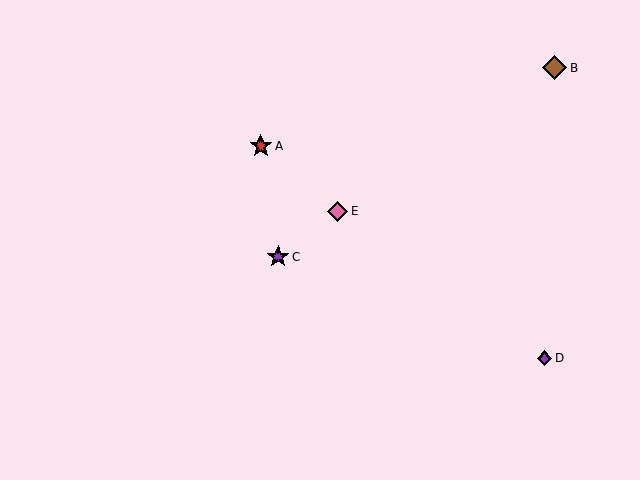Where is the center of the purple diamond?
The center of the purple diamond is at (544, 358).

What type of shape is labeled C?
Shape C is a purple star.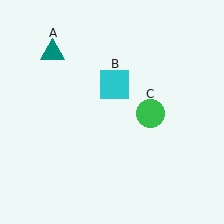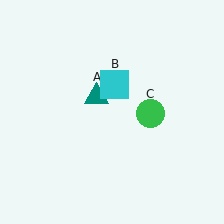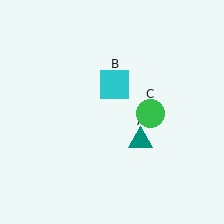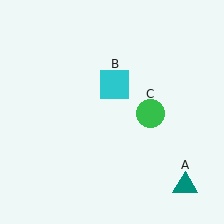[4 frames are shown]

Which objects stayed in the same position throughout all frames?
Cyan square (object B) and green circle (object C) remained stationary.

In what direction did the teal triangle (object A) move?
The teal triangle (object A) moved down and to the right.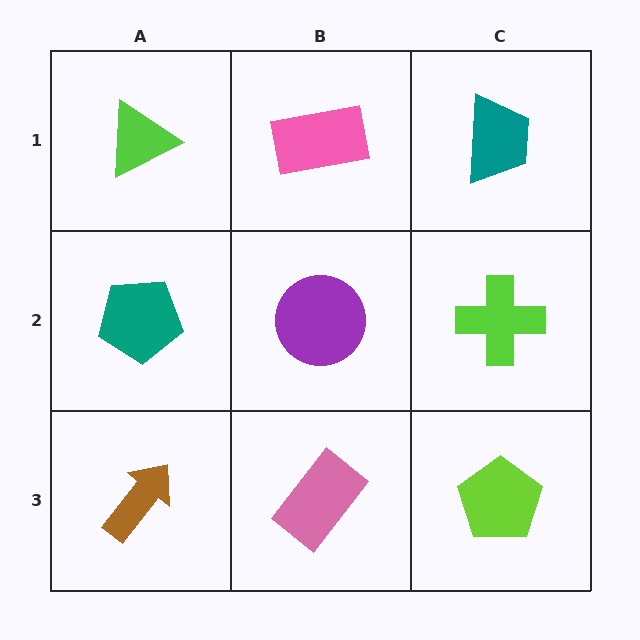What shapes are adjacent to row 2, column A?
A lime triangle (row 1, column A), a brown arrow (row 3, column A), a purple circle (row 2, column B).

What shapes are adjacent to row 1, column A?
A teal pentagon (row 2, column A), a pink rectangle (row 1, column B).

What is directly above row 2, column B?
A pink rectangle.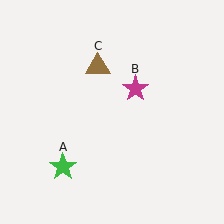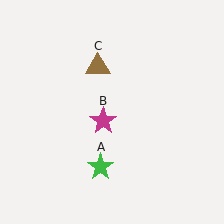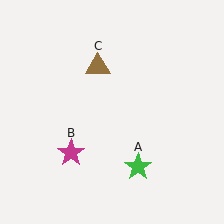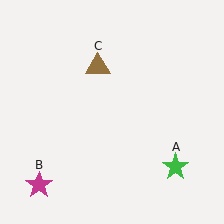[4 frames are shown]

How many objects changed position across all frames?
2 objects changed position: green star (object A), magenta star (object B).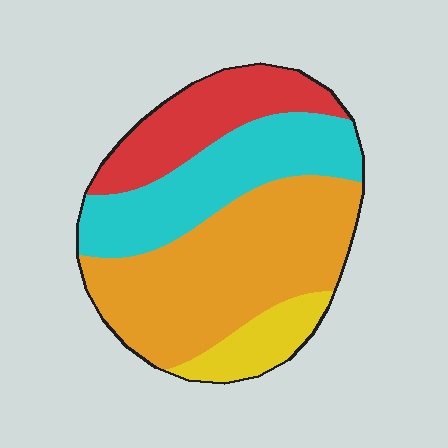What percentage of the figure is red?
Red covers around 20% of the figure.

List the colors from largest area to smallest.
From largest to smallest: orange, cyan, red, yellow.